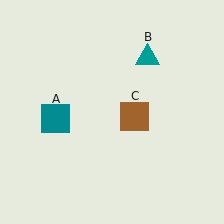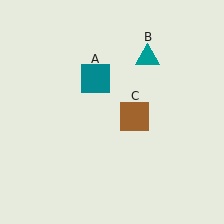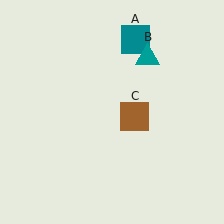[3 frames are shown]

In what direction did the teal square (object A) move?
The teal square (object A) moved up and to the right.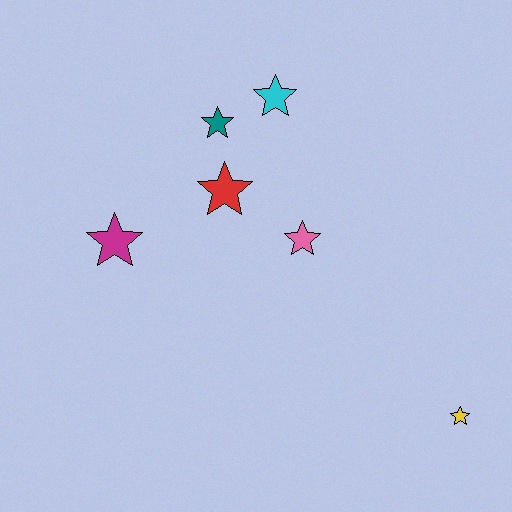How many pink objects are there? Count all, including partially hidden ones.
There is 1 pink object.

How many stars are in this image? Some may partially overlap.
There are 6 stars.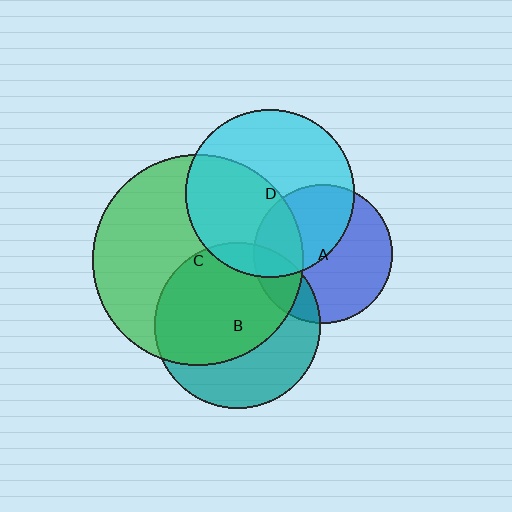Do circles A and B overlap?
Yes.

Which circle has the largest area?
Circle C (green).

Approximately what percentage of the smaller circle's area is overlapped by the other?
Approximately 20%.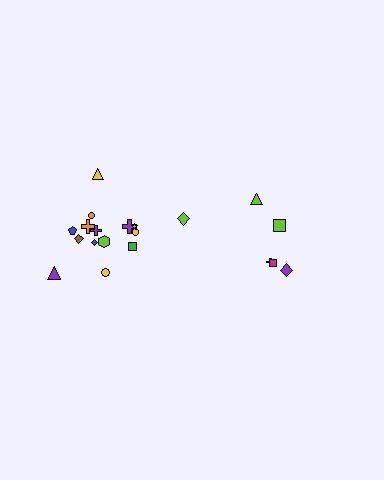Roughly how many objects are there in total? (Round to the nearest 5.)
Roughly 20 objects in total.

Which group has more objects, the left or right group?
The left group.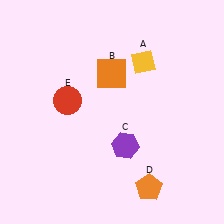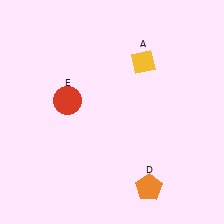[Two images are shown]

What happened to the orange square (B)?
The orange square (B) was removed in Image 2. It was in the top-left area of Image 1.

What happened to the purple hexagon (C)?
The purple hexagon (C) was removed in Image 2. It was in the bottom-right area of Image 1.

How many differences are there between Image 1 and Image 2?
There are 2 differences between the two images.